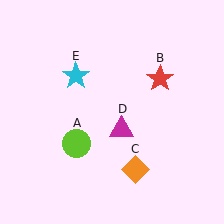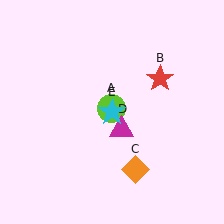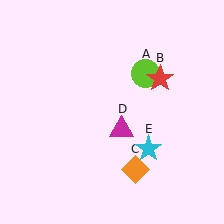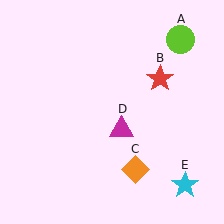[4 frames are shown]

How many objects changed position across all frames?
2 objects changed position: lime circle (object A), cyan star (object E).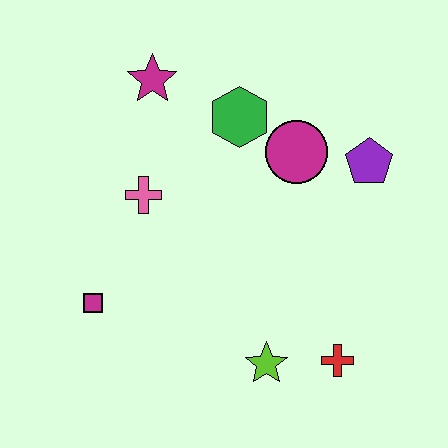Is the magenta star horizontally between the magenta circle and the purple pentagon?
No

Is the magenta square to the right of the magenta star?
No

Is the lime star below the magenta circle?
Yes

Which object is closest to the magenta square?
The pink cross is closest to the magenta square.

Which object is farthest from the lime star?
The magenta star is farthest from the lime star.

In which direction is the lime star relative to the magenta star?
The lime star is below the magenta star.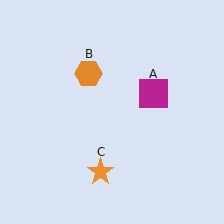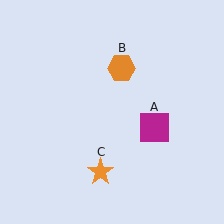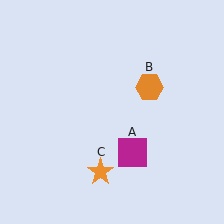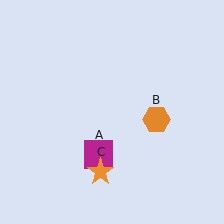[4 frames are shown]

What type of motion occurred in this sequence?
The magenta square (object A), orange hexagon (object B) rotated clockwise around the center of the scene.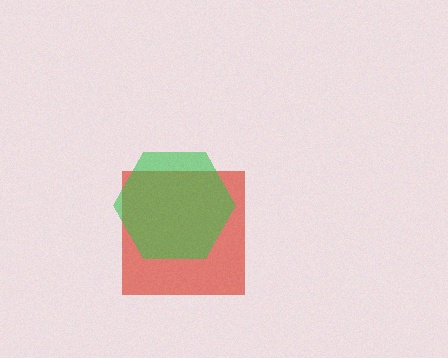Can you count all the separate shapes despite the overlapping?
Yes, there are 2 separate shapes.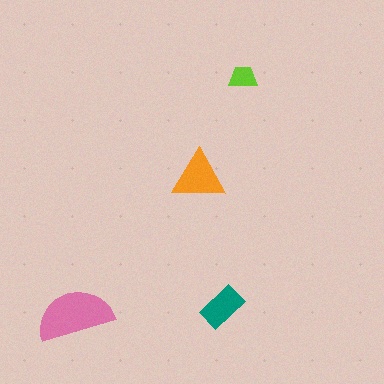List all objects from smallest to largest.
The lime trapezoid, the teal rectangle, the orange triangle, the pink semicircle.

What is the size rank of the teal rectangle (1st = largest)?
3rd.